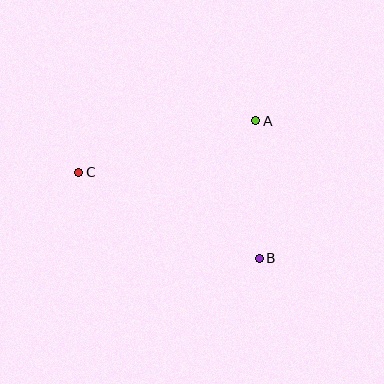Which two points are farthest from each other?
Points B and C are farthest from each other.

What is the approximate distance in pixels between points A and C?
The distance between A and C is approximately 184 pixels.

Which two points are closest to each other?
Points A and B are closest to each other.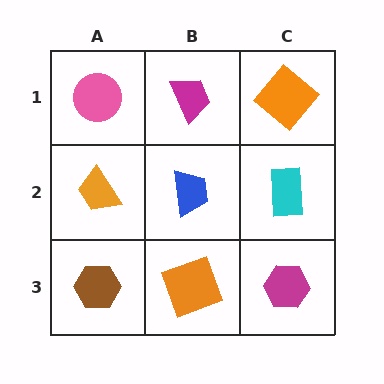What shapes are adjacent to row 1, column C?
A cyan rectangle (row 2, column C), a magenta trapezoid (row 1, column B).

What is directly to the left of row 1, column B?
A pink circle.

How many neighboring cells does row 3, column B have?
3.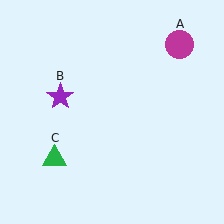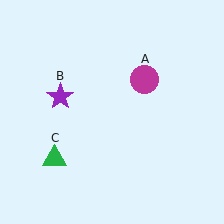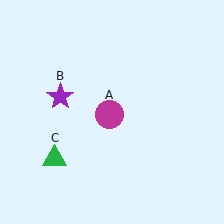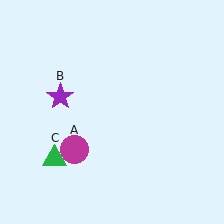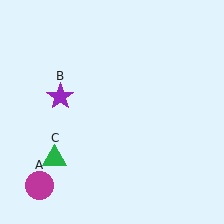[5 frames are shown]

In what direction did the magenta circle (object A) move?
The magenta circle (object A) moved down and to the left.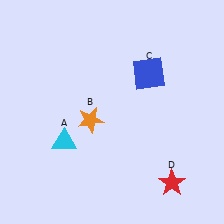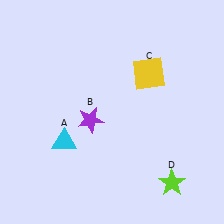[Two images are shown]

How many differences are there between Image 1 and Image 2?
There are 3 differences between the two images.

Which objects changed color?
B changed from orange to purple. C changed from blue to yellow. D changed from red to lime.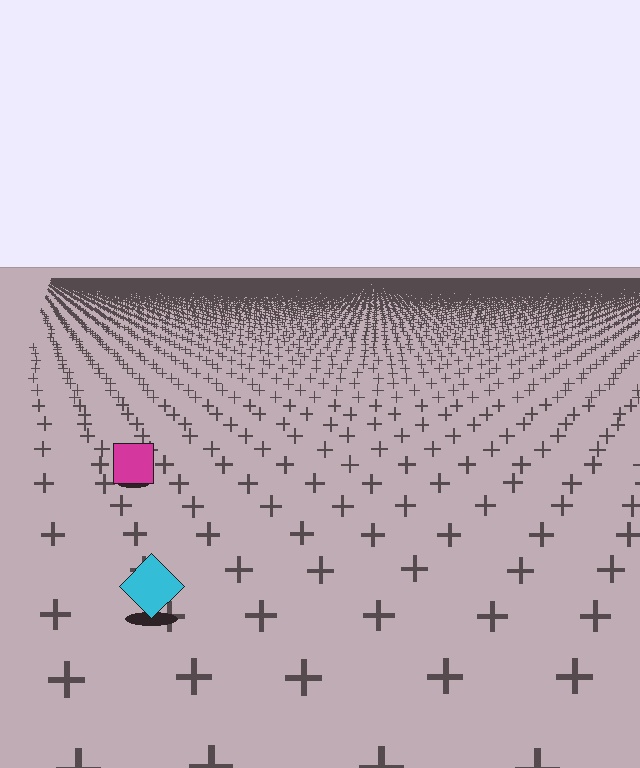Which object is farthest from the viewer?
The magenta square is farthest from the viewer. It appears smaller and the ground texture around it is denser.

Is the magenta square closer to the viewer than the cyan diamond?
No. The cyan diamond is closer — you can tell from the texture gradient: the ground texture is coarser near it.